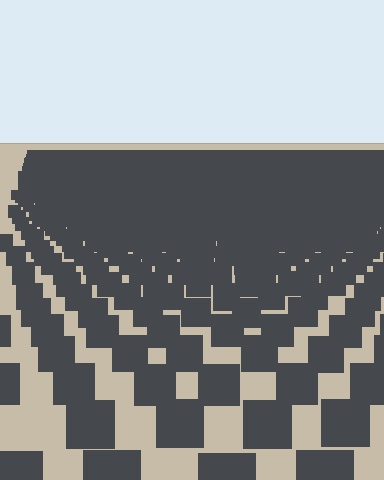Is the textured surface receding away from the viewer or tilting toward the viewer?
The surface is receding away from the viewer. Texture elements get smaller and denser toward the top.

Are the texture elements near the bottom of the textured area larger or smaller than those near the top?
Larger. Near the bottom, elements are closer to the viewer and appear at a bigger on-screen size.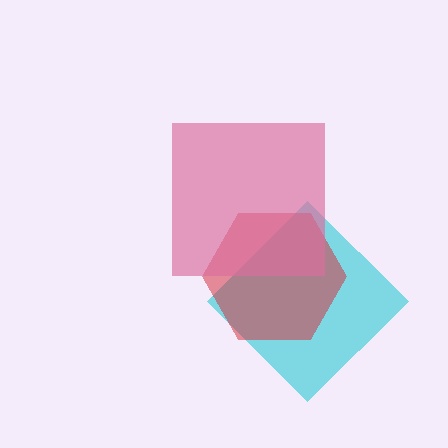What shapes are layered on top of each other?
The layered shapes are: a cyan diamond, a red hexagon, a pink square.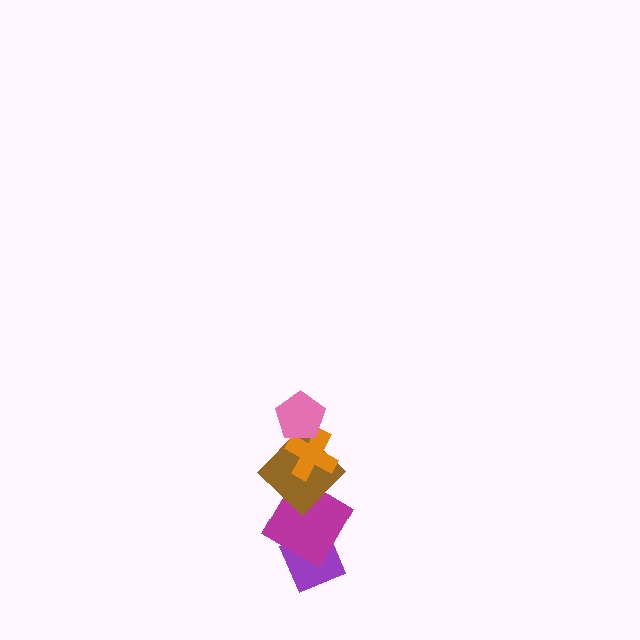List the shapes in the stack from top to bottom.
From top to bottom: the pink pentagon, the orange cross, the brown diamond, the magenta diamond, the purple diamond.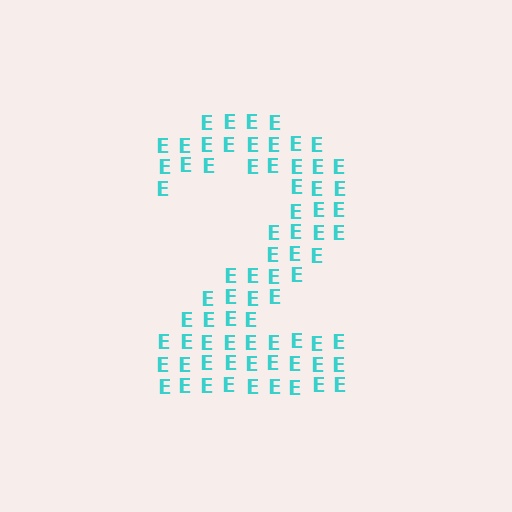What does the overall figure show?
The overall figure shows the digit 2.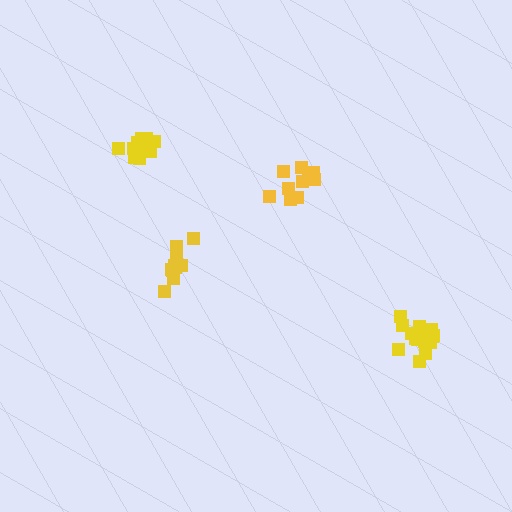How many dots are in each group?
Group 1: 10 dots, Group 2: 15 dots, Group 3: 11 dots, Group 4: 11 dots (47 total).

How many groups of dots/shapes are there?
There are 4 groups.